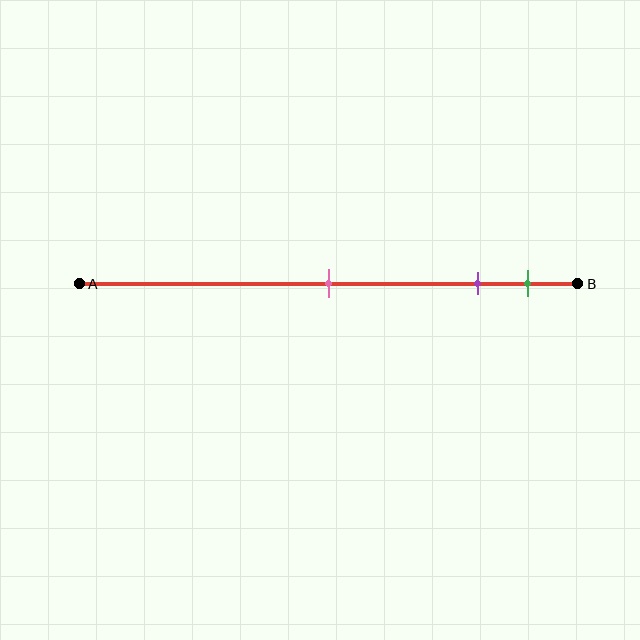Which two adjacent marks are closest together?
The purple and green marks are the closest adjacent pair.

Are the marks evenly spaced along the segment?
No, the marks are not evenly spaced.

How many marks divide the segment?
There are 3 marks dividing the segment.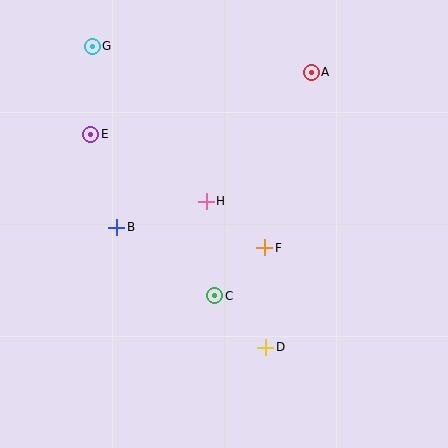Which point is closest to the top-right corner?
Point A is closest to the top-right corner.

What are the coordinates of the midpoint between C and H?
The midpoint between C and H is at (210, 249).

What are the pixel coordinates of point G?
Point G is at (92, 46).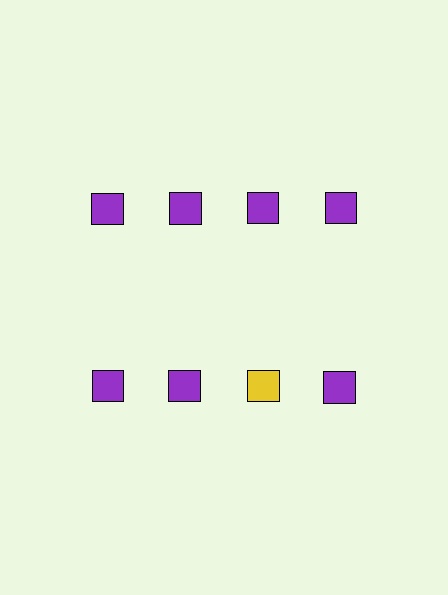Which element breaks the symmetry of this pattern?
The yellow square in the second row, center column breaks the symmetry. All other shapes are purple squares.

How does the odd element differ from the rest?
It has a different color: yellow instead of purple.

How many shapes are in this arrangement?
There are 8 shapes arranged in a grid pattern.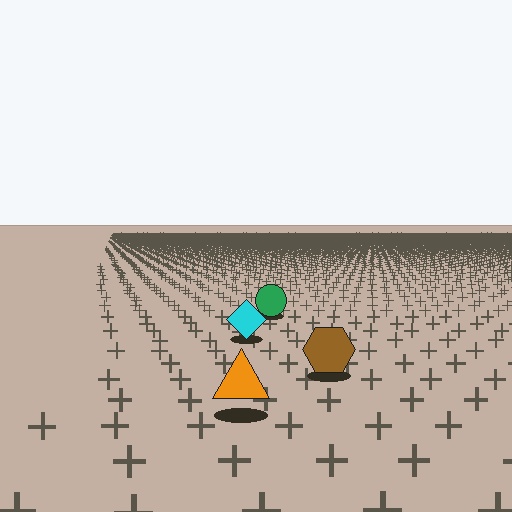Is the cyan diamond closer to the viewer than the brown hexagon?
No. The brown hexagon is closer — you can tell from the texture gradient: the ground texture is coarser near it.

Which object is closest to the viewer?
The orange triangle is closest. The texture marks near it are larger and more spread out.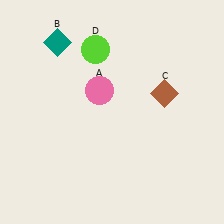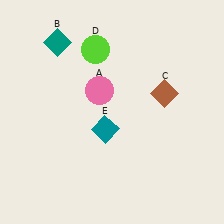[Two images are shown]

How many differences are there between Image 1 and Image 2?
There is 1 difference between the two images.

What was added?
A teal diamond (E) was added in Image 2.